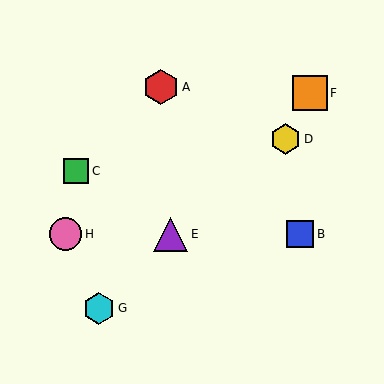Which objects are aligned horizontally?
Objects B, E, H are aligned horizontally.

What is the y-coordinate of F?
Object F is at y≈93.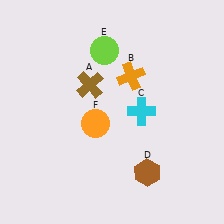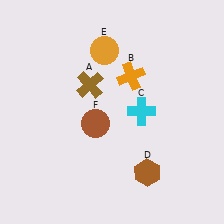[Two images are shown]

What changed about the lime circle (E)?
In Image 1, E is lime. In Image 2, it changed to orange.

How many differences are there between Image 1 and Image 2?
There are 2 differences between the two images.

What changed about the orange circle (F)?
In Image 1, F is orange. In Image 2, it changed to brown.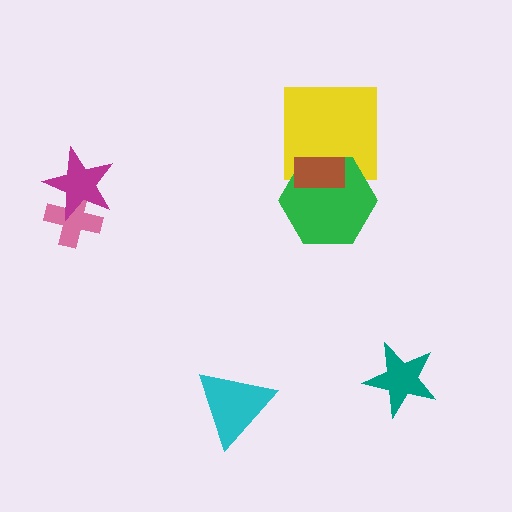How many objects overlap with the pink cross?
1 object overlaps with the pink cross.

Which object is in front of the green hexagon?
The brown rectangle is in front of the green hexagon.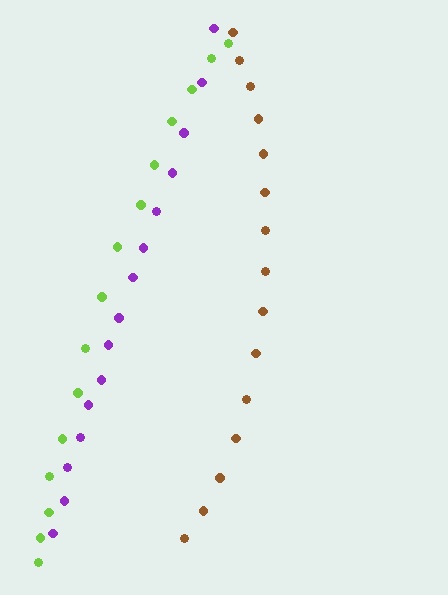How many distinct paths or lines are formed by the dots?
There are 3 distinct paths.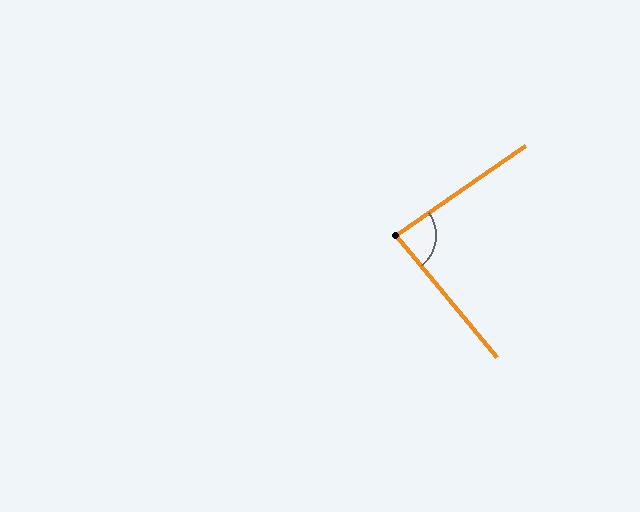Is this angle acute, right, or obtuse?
It is approximately a right angle.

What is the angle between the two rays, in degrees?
Approximately 85 degrees.